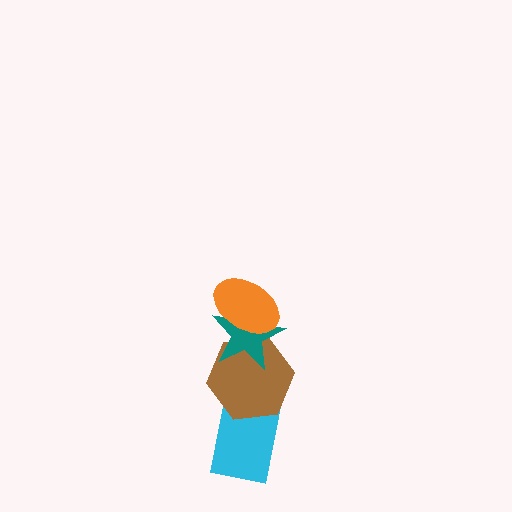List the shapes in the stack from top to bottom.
From top to bottom: the orange ellipse, the teal star, the brown hexagon, the cyan rectangle.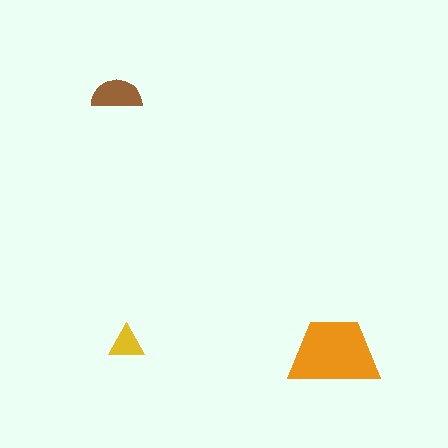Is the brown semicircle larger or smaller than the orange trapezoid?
Smaller.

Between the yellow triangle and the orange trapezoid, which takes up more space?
The orange trapezoid.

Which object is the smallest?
The yellow triangle.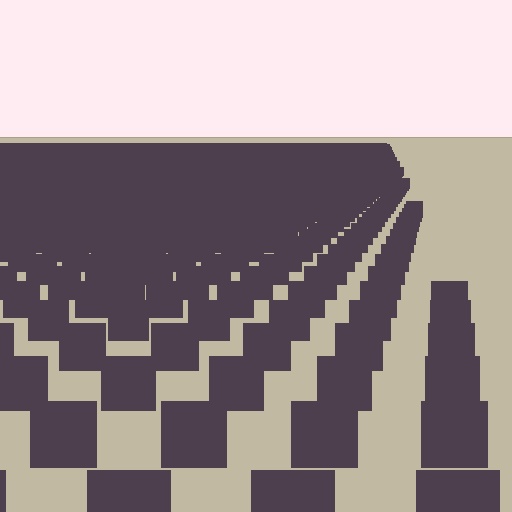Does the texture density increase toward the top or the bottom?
Density increases toward the top.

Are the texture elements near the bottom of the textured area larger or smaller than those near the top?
Larger. Near the bottom, elements are closer to the viewer and appear at a bigger on-screen size.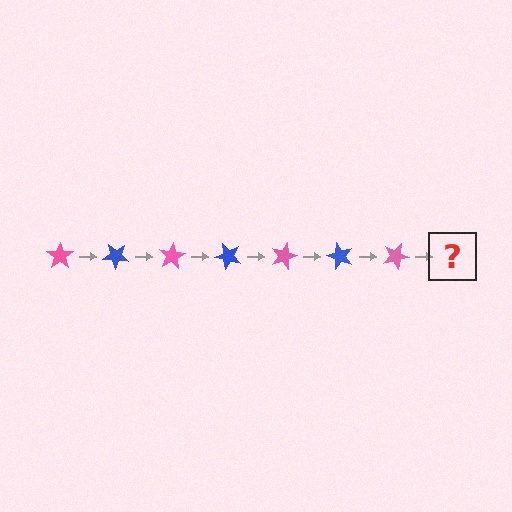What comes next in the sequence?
The next element should be a blue star, rotated 280 degrees from the start.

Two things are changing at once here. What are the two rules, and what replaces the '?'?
The two rules are that it rotates 40 degrees each step and the color cycles through pink and blue. The '?' should be a blue star, rotated 280 degrees from the start.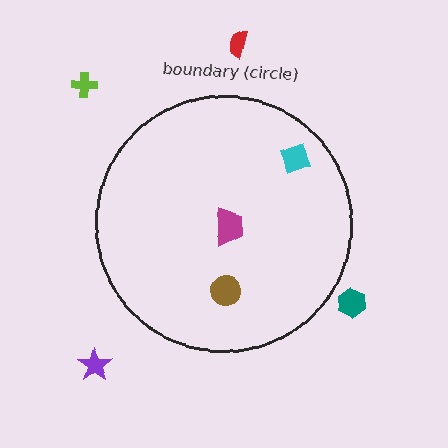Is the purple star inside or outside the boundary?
Outside.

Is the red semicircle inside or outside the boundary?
Outside.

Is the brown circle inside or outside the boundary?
Inside.